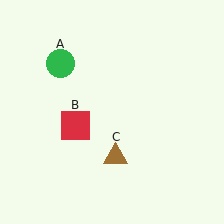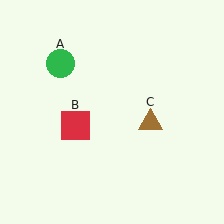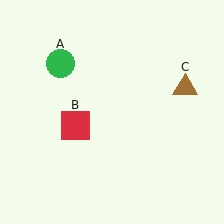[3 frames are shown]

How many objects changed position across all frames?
1 object changed position: brown triangle (object C).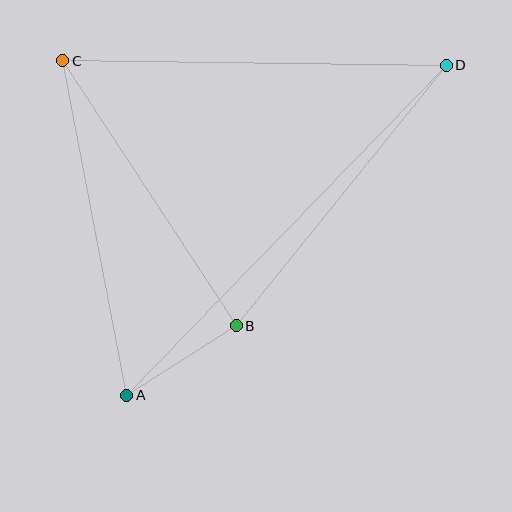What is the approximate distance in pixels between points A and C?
The distance between A and C is approximately 340 pixels.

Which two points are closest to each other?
Points A and B are closest to each other.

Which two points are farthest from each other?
Points A and D are farthest from each other.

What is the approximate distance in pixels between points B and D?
The distance between B and D is approximately 334 pixels.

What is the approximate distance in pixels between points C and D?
The distance between C and D is approximately 383 pixels.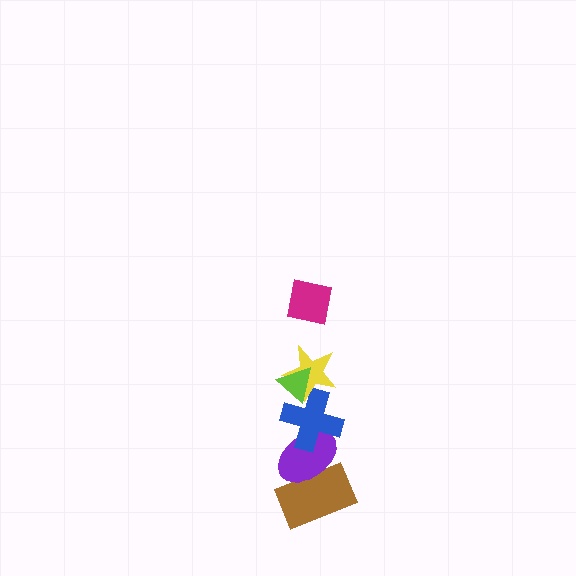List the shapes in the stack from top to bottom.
From top to bottom: the magenta square, the lime triangle, the yellow star, the blue cross, the purple ellipse, the brown rectangle.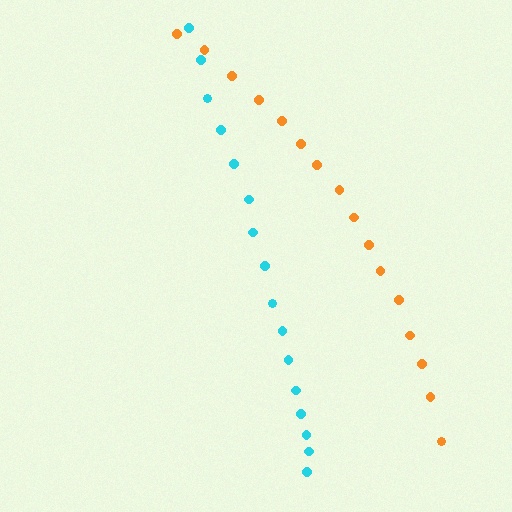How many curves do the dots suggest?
There are 2 distinct paths.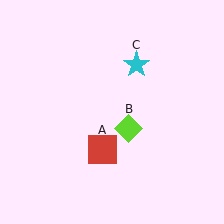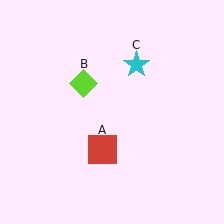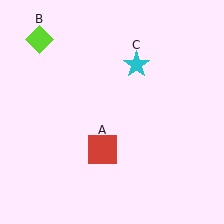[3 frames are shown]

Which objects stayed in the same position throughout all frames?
Red square (object A) and cyan star (object C) remained stationary.